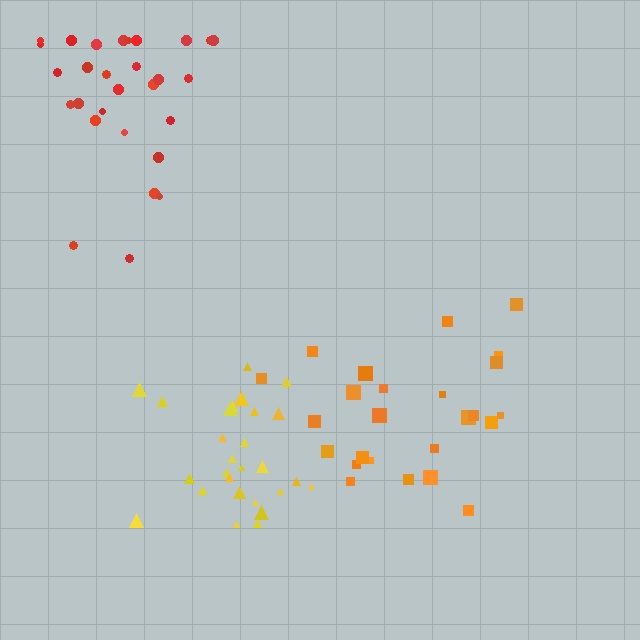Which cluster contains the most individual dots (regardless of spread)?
Red (29).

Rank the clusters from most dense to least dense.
yellow, red, orange.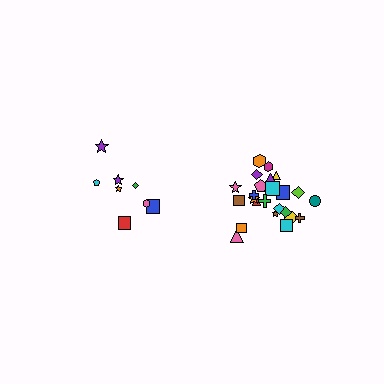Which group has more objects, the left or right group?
The right group.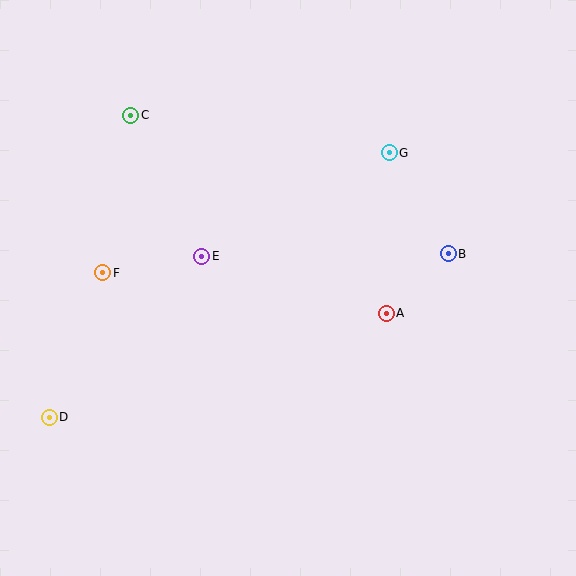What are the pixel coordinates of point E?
Point E is at (202, 256).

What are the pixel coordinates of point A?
Point A is at (386, 313).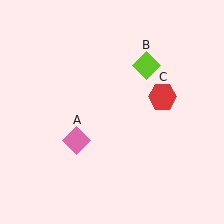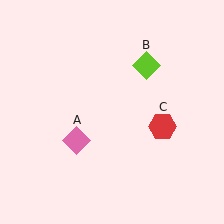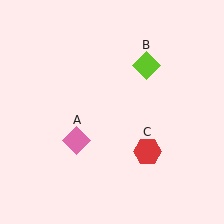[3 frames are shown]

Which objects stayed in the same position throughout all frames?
Pink diamond (object A) and lime diamond (object B) remained stationary.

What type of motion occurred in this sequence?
The red hexagon (object C) rotated clockwise around the center of the scene.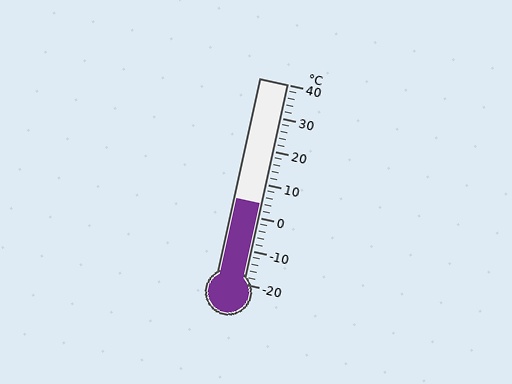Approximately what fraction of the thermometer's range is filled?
The thermometer is filled to approximately 40% of its range.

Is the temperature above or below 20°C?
The temperature is below 20°C.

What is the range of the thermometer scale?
The thermometer scale ranges from -20°C to 40°C.